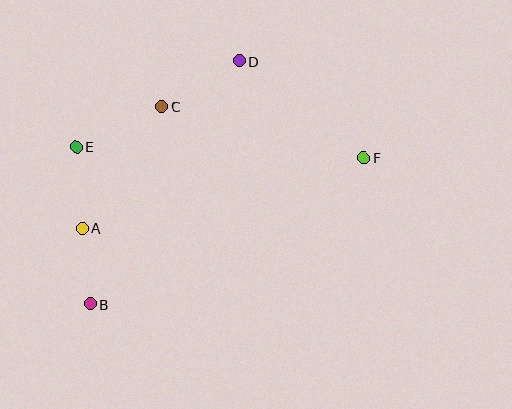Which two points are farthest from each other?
Points B and F are farthest from each other.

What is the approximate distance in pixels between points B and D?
The distance between B and D is approximately 285 pixels.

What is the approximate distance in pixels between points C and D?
The distance between C and D is approximately 90 pixels.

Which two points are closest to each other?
Points A and B are closest to each other.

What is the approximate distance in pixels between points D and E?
The distance between D and E is approximately 184 pixels.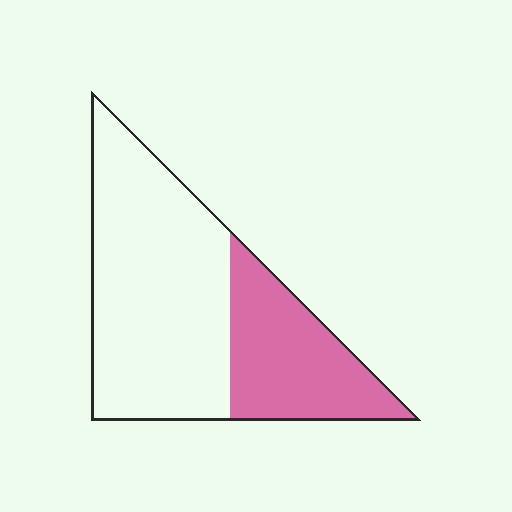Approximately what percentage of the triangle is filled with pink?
Approximately 35%.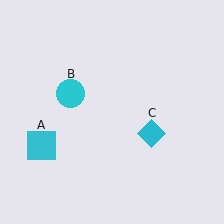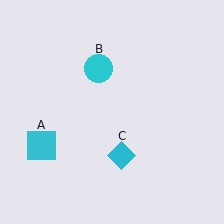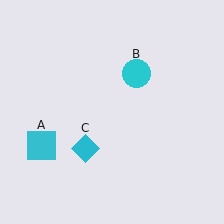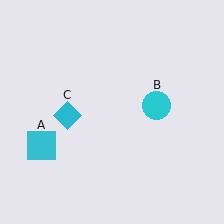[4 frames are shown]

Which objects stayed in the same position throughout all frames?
Cyan square (object A) remained stationary.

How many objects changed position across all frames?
2 objects changed position: cyan circle (object B), cyan diamond (object C).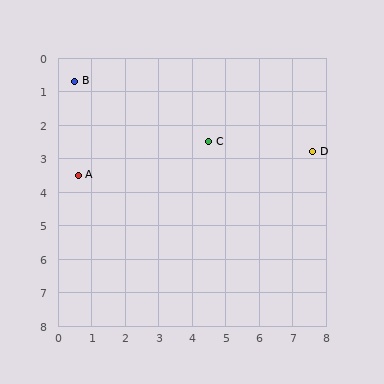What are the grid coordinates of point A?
Point A is at approximately (0.6, 3.5).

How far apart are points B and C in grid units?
Points B and C are about 4.4 grid units apart.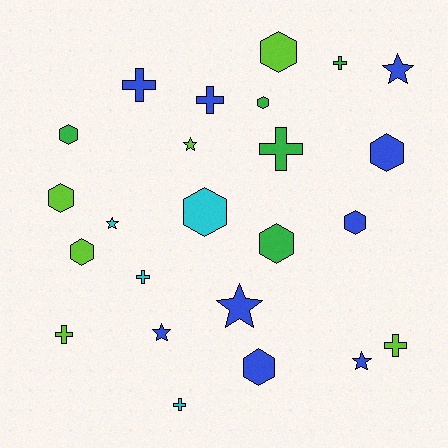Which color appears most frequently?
Blue, with 9 objects.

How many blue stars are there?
There are 4 blue stars.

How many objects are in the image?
There are 24 objects.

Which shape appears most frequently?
Hexagon, with 10 objects.